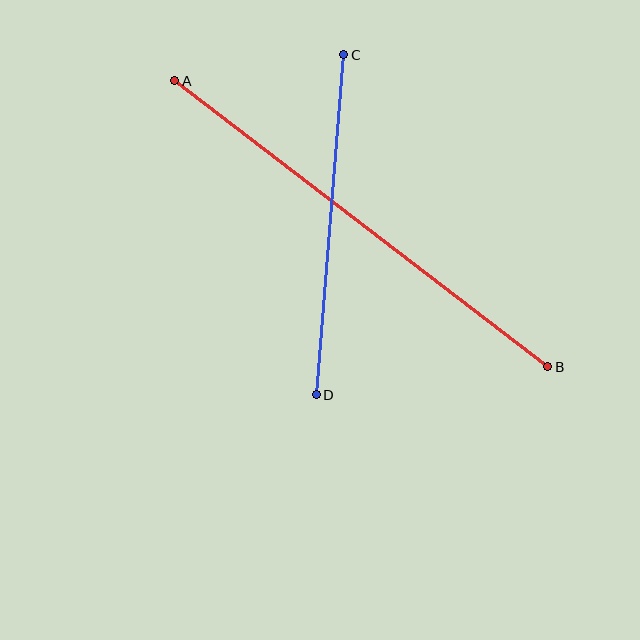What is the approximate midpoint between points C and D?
The midpoint is at approximately (330, 225) pixels.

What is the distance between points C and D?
The distance is approximately 341 pixels.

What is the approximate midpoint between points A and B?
The midpoint is at approximately (361, 224) pixels.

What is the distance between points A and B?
The distance is approximately 470 pixels.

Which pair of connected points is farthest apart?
Points A and B are farthest apart.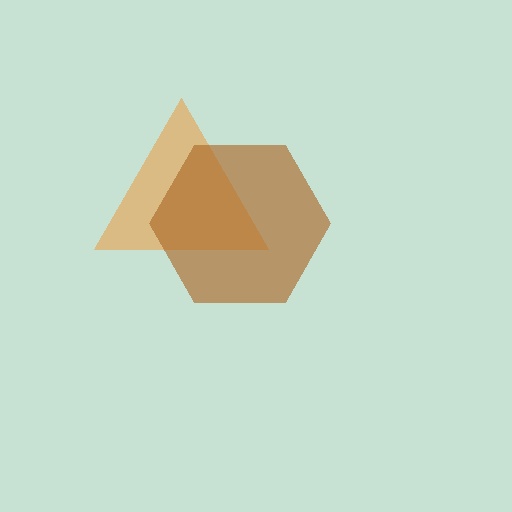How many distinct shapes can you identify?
There are 2 distinct shapes: an orange triangle, a brown hexagon.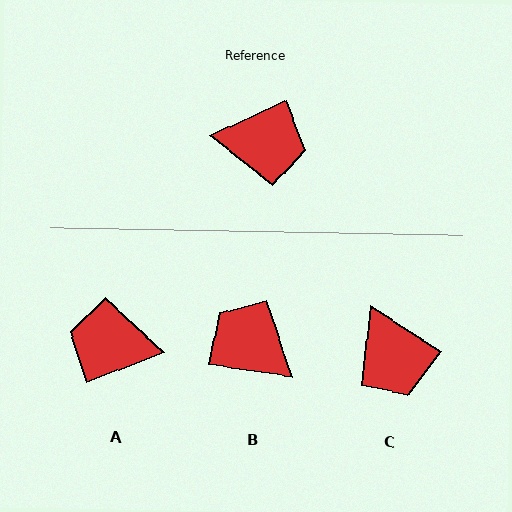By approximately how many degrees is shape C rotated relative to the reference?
Approximately 59 degrees clockwise.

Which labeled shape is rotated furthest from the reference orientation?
A, about 176 degrees away.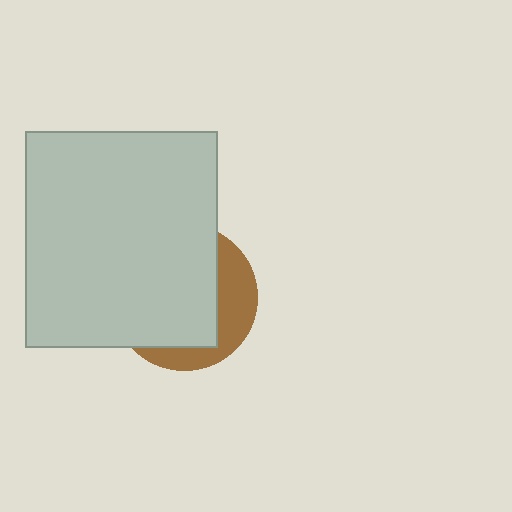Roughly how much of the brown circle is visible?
A small part of it is visible (roughly 32%).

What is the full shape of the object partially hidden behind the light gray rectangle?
The partially hidden object is a brown circle.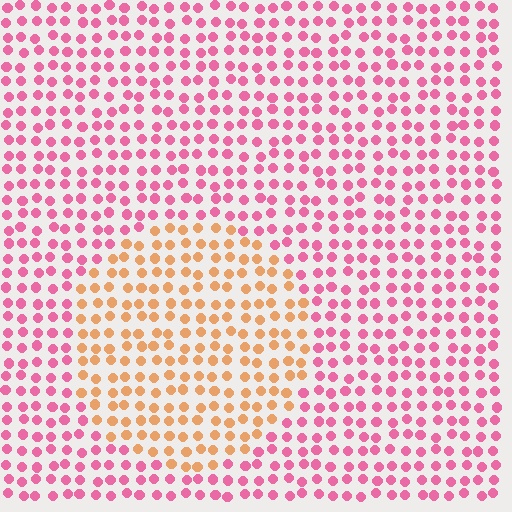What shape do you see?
I see a circle.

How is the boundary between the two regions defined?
The boundary is defined purely by a slight shift in hue (about 54 degrees). Spacing, size, and orientation are identical on both sides.